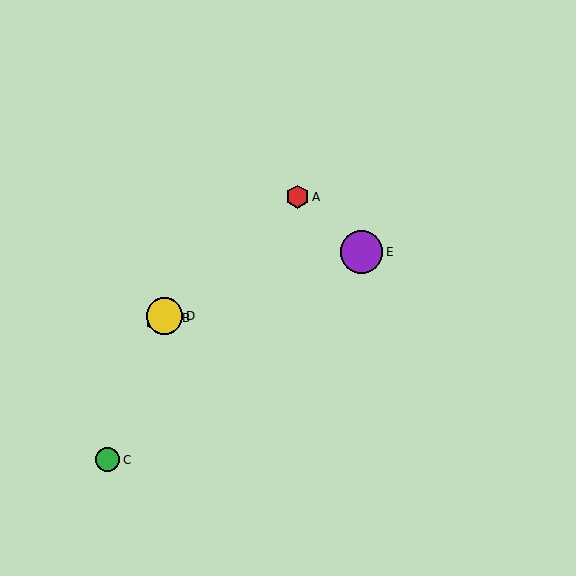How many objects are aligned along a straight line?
3 objects (A, B, D) are aligned along a straight line.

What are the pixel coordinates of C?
Object C is at (108, 460).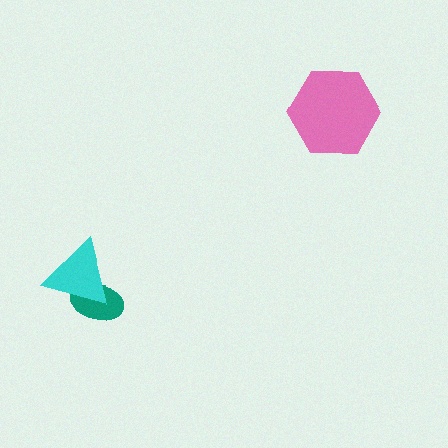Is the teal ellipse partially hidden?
Yes, it is partially covered by another shape.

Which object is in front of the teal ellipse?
The cyan triangle is in front of the teal ellipse.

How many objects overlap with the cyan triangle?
1 object overlaps with the cyan triangle.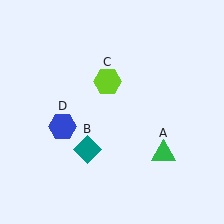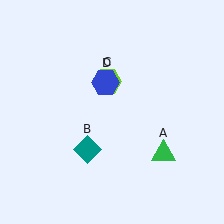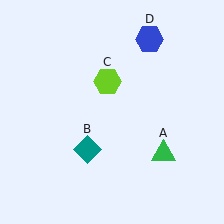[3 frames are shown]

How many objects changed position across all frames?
1 object changed position: blue hexagon (object D).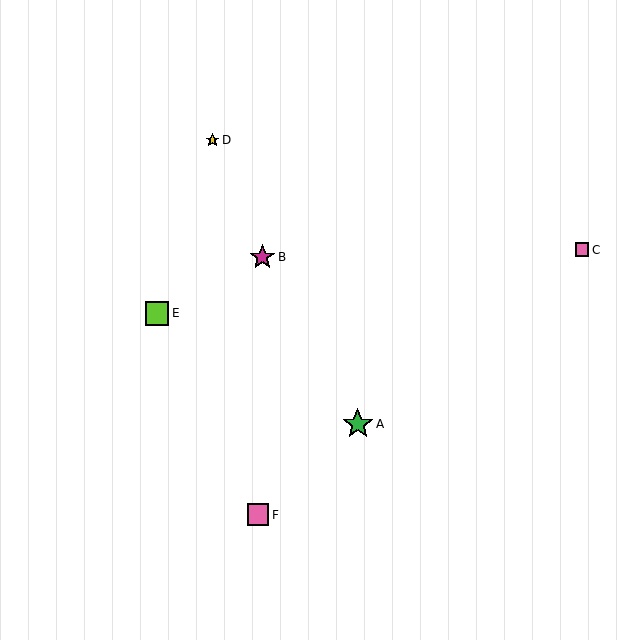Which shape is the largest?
The green star (labeled A) is the largest.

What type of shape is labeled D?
Shape D is a yellow star.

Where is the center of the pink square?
The center of the pink square is at (258, 515).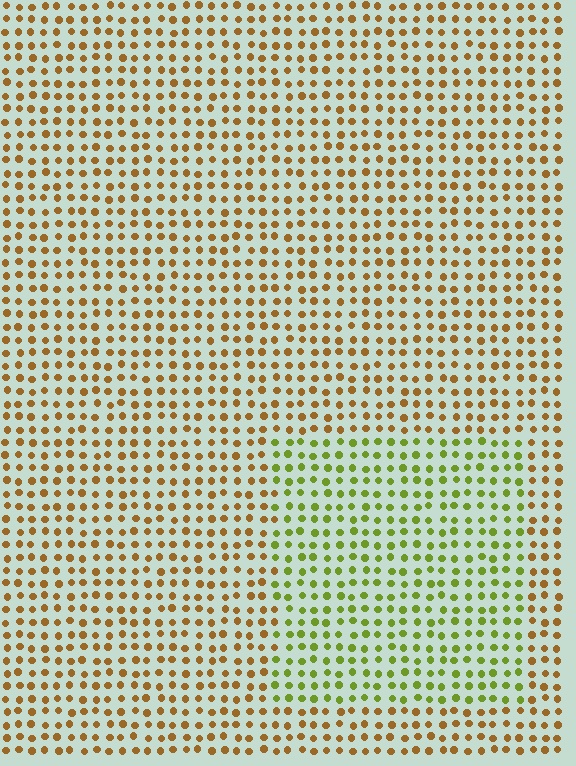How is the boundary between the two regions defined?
The boundary is defined purely by a slight shift in hue (about 50 degrees). Spacing, size, and orientation are identical on both sides.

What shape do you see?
I see a rectangle.